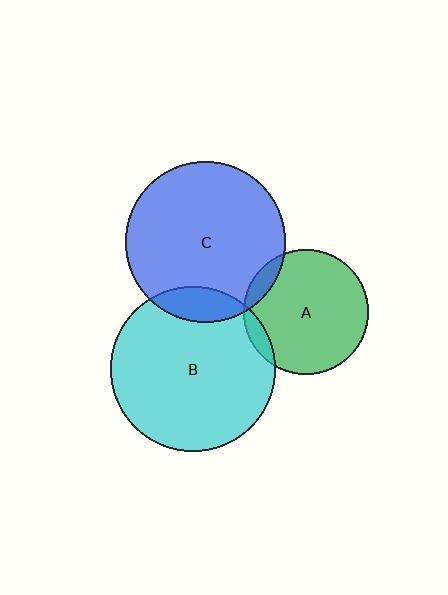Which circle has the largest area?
Circle B (cyan).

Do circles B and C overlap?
Yes.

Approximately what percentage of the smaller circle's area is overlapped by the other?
Approximately 10%.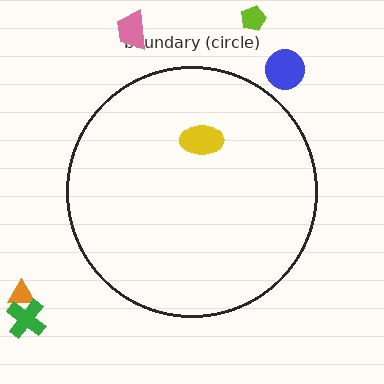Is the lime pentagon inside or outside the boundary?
Outside.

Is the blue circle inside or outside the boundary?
Outside.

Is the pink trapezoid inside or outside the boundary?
Outside.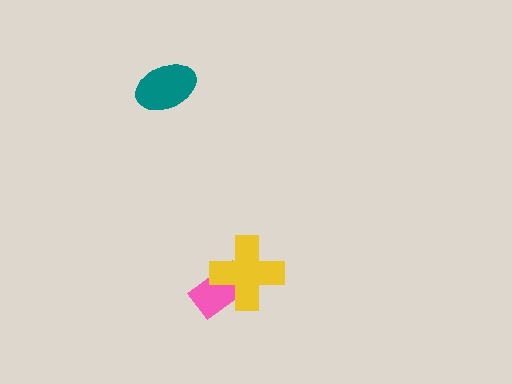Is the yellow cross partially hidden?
No, no other shape covers it.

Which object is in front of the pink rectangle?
The yellow cross is in front of the pink rectangle.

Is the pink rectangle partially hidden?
Yes, it is partially covered by another shape.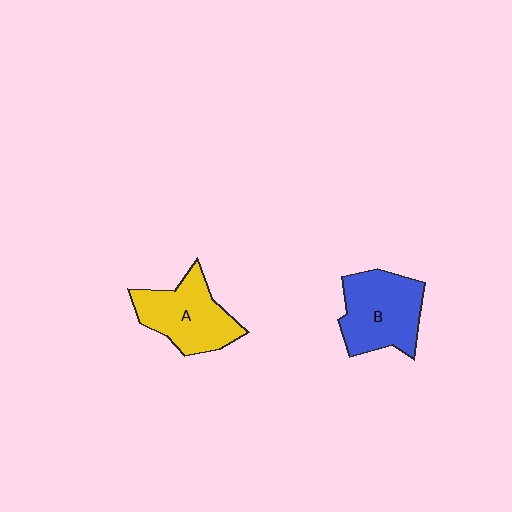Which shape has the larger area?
Shape B (blue).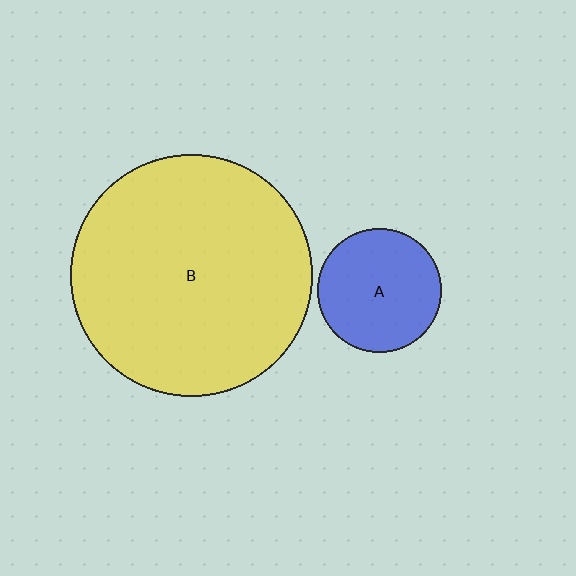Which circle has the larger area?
Circle B (yellow).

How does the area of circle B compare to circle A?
Approximately 3.9 times.